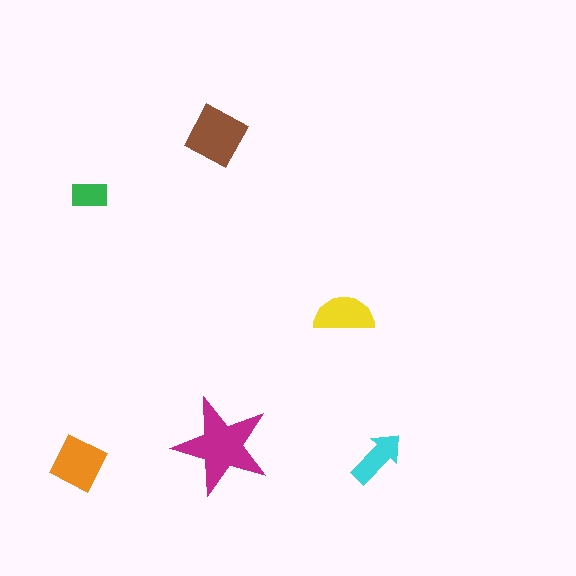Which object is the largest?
The magenta star.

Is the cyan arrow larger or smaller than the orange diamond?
Smaller.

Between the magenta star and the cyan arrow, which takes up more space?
The magenta star.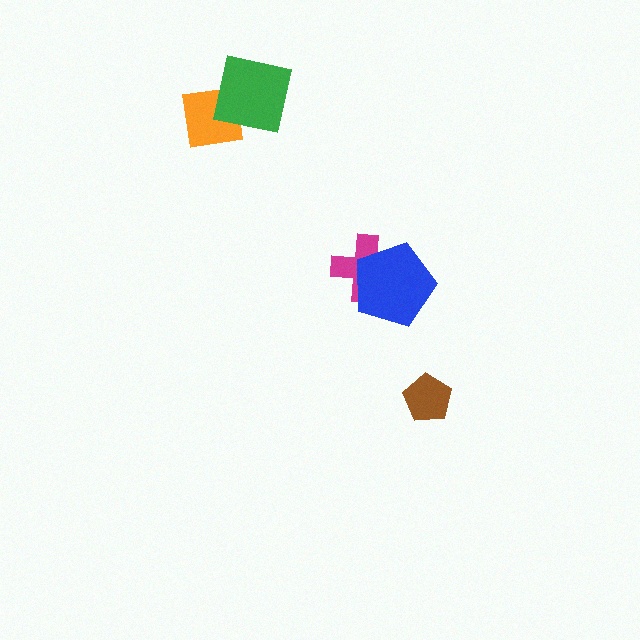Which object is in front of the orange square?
The green square is in front of the orange square.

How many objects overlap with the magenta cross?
1 object overlaps with the magenta cross.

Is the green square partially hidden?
No, no other shape covers it.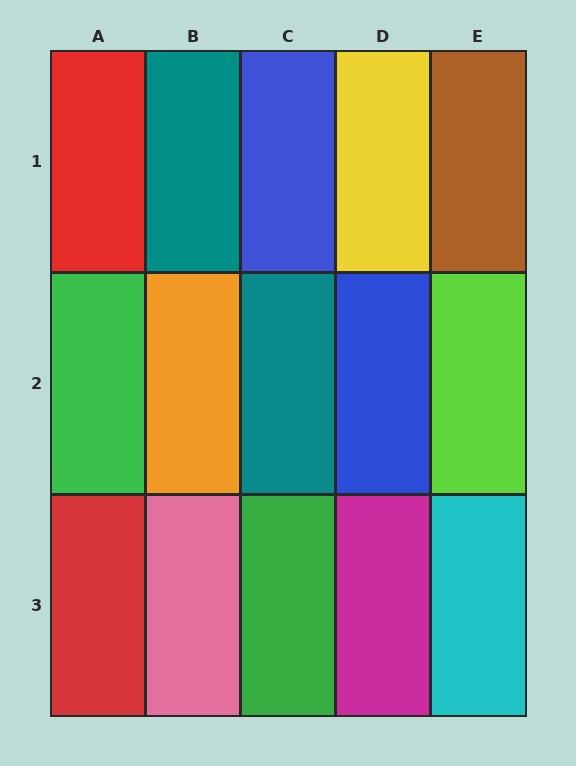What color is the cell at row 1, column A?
Red.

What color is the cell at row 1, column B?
Teal.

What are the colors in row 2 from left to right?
Green, orange, teal, blue, lime.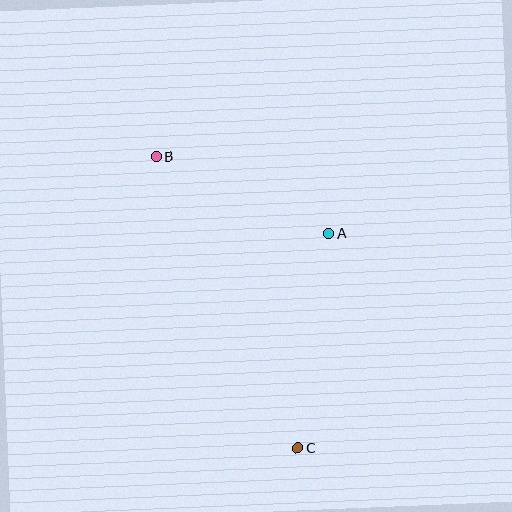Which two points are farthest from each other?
Points B and C are farthest from each other.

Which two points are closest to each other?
Points A and B are closest to each other.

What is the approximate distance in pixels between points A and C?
The distance between A and C is approximately 217 pixels.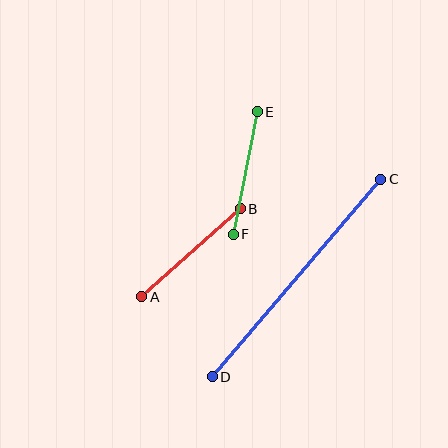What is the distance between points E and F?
The distance is approximately 125 pixels.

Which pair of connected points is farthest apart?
Points C and D are farthest apart.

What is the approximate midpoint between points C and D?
The midpoint is at approximately (297, 278) pixels.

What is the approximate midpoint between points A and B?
The midpoint is at approximately (191, 253) pixels.